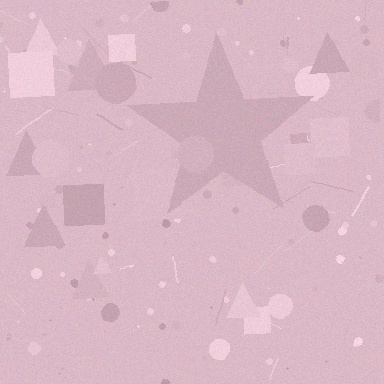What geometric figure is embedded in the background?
A star is embedded in the background.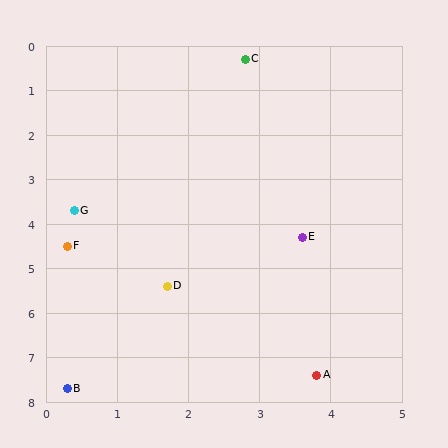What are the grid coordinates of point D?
Point D is at approximately (1.7, 5.4).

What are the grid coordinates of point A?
Point A is at approximately (3.8, 7.4).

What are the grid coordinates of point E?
Point E is at approximately (3.6, 4.3).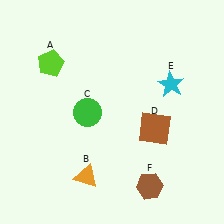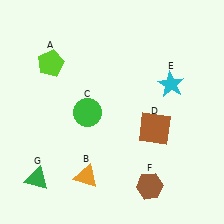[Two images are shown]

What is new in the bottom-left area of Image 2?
A green triangle (G) was added in the bottom-left area of Image 2.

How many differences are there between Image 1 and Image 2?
There is 1 difference between the two images.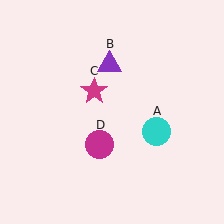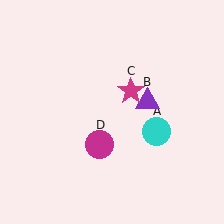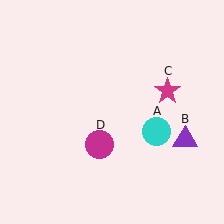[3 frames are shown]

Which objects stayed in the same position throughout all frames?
Cyan circle (object A) and magenta circle (object D) remained stationary.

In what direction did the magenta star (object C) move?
The magenta star (object C) moved right.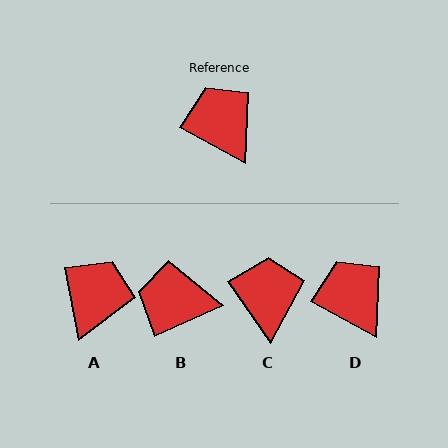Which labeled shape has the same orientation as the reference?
D.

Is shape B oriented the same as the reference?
No, it is off by about 53 degrees.